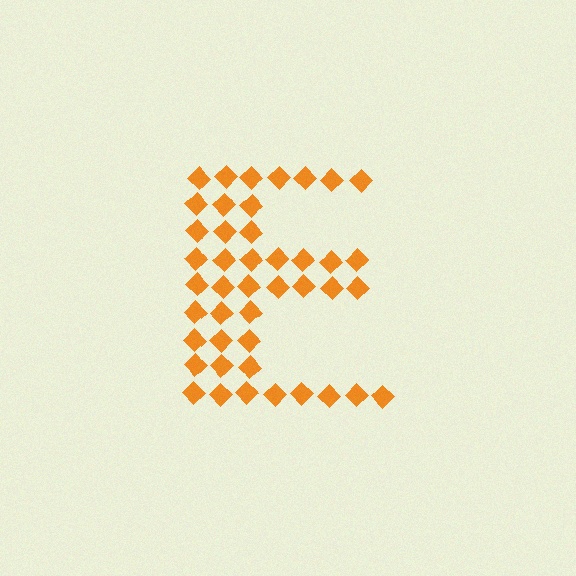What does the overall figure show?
The overall figure shows the letter E.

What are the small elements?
The small elements are diamonds.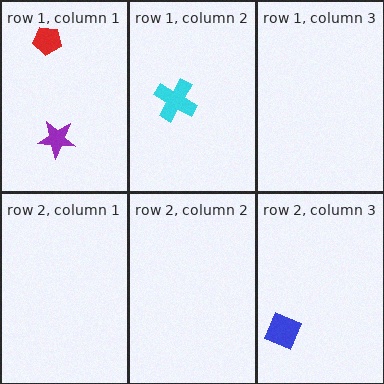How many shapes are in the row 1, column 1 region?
2.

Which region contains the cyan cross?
The row 1, column 2 region.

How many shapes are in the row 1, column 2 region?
1.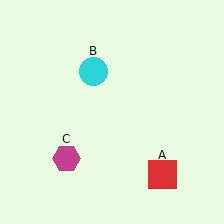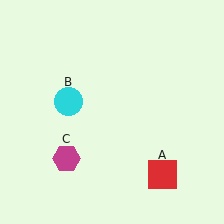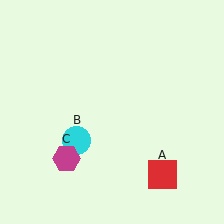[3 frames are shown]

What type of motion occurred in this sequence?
The cyan circle (object B) rotated counterclockwise around the center of the scene.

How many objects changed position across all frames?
1 object changed position: cyan circle (object B).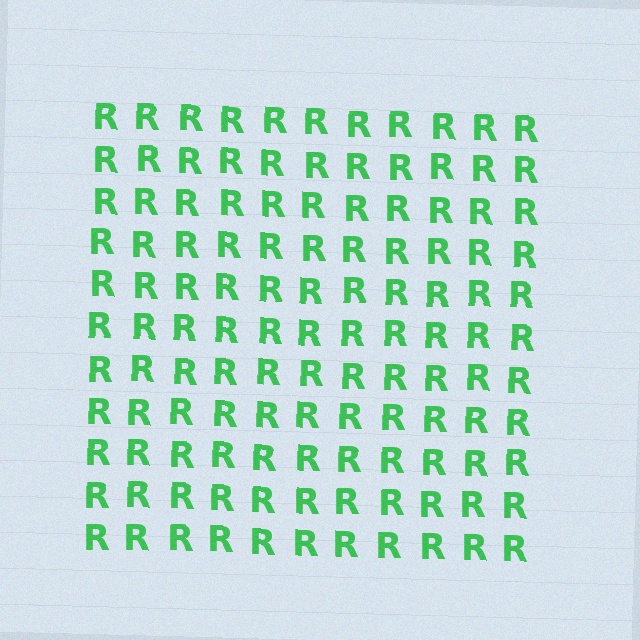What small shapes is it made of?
It is made of small letter R's.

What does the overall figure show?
The overall figure shows a square.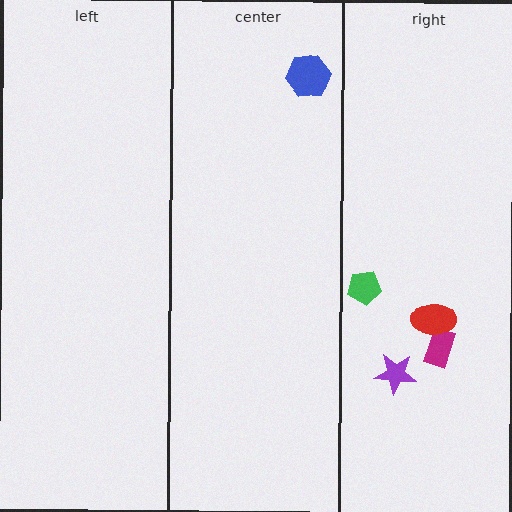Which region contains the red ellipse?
The right region.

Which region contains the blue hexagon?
The center region.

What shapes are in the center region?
The blue hexagon.